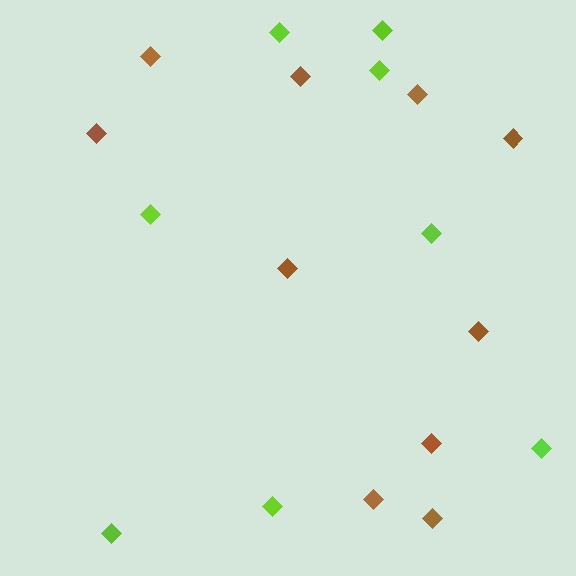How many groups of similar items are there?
There are 2 groups: one group of lime diamonds (8) and one group of brown diamonds (10).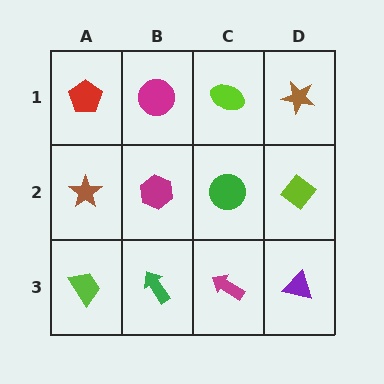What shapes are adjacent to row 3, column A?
A brown star (row 2, column A), a green arrow (row 3, column B).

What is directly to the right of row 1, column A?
A magenta circle.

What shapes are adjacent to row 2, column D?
A brown star (row 1, column D), a purple triangle (row 3, column D), a green circle (row 2, column C).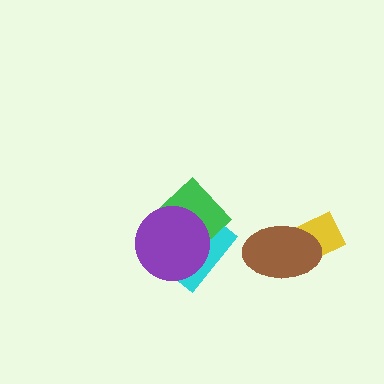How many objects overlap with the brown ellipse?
1 object overlaps with the brown ellipse.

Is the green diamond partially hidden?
Yes, it is partially covered by another shape.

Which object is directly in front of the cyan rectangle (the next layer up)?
The green diamond is directly in front of the cyan rectangle.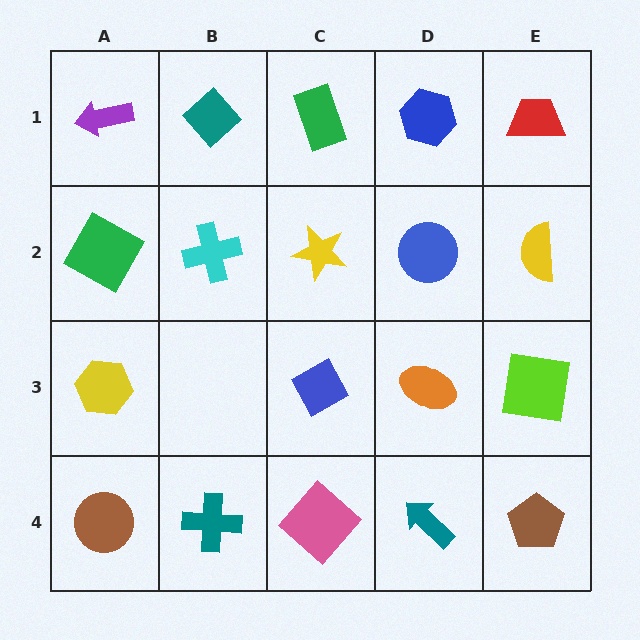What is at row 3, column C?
A blue diamond.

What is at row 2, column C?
A yellow star.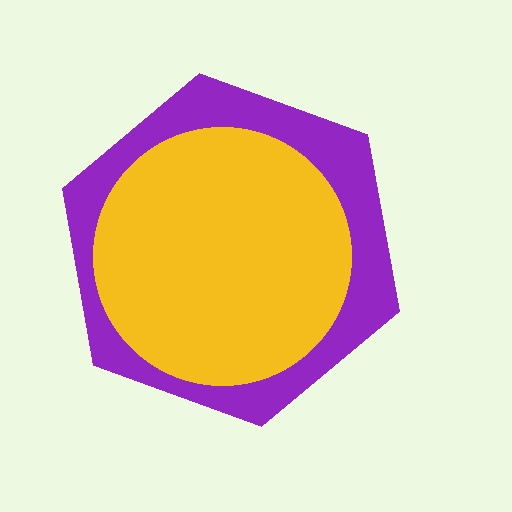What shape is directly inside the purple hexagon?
The yellow circle.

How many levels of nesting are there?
2.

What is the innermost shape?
The yellow circle.